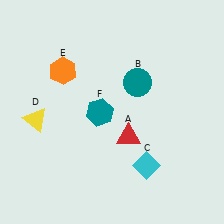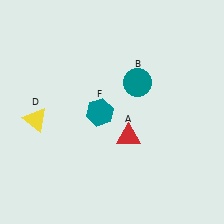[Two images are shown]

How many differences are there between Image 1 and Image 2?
There are 2 differences between the two images.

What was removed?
The orange hexagon (E), the cyan diamond (C) were removed in Image 2.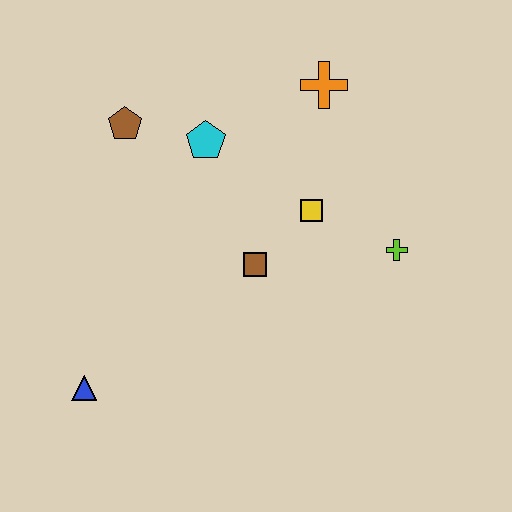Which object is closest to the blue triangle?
The brown square is closest to the blue triangle.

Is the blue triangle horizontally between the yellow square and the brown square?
No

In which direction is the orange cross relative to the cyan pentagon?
The orange cross is to the right of the cyan pentagon.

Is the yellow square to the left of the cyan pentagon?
No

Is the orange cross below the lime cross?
No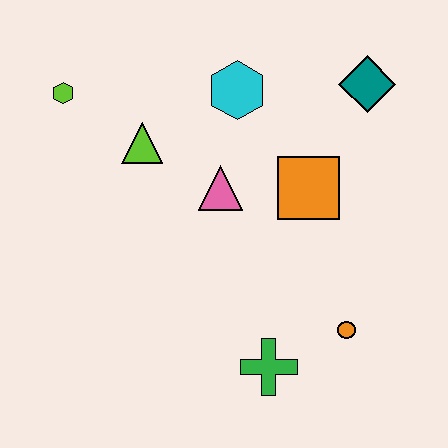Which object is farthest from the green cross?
The lime hexagon is farthest from the green cross.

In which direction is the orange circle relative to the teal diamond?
The orange circle is below the teal diamond.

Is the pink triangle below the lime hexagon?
Yes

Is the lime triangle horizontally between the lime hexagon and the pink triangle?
Yes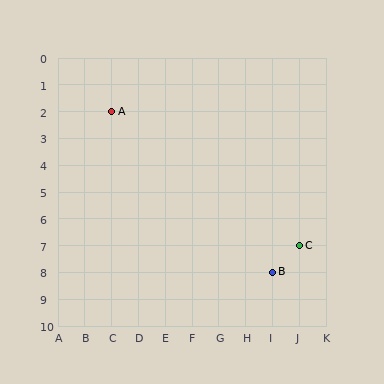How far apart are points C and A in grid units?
Points C and A are 7 columns and 5 rows apart (about 8.6 grid units diagonally).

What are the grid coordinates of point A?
Point A is at grid coordinates (C, 2).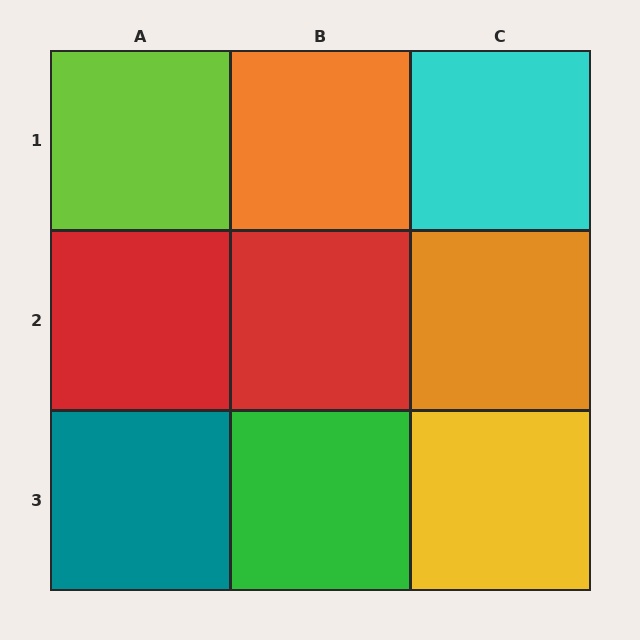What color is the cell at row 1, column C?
Cyan.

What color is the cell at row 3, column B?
Green.